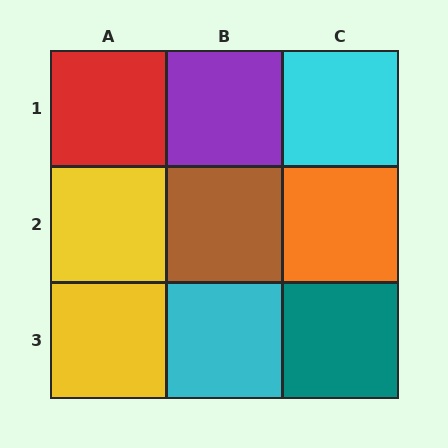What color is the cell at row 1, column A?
Red.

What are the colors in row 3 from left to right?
Yellow, cyan, teal.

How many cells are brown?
1 cell is brown.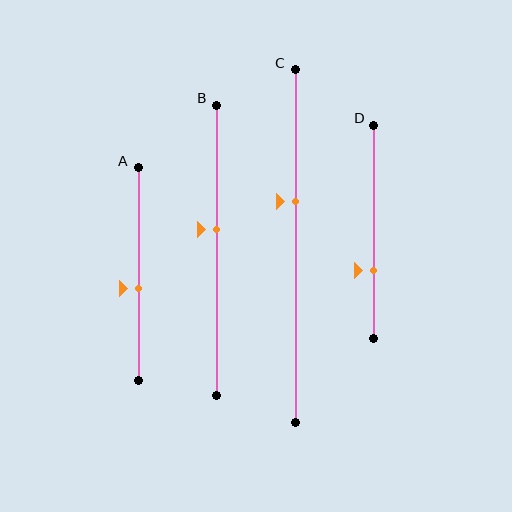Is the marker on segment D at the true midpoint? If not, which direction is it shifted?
No, the marker on segment D is shifted downward by about 18% of the segment length.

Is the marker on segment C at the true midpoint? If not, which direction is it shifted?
No, the marker on segment C is shifted upward by about 13% of the segment length.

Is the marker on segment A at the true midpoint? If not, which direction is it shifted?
No, the marker on segment A is shifted downward by about 7% of the segment length.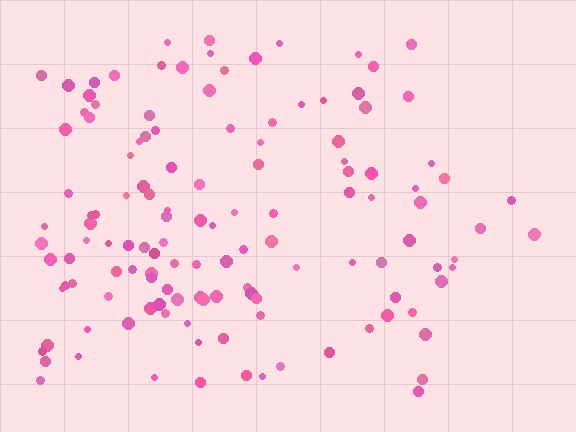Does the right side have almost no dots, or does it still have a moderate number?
Still a moderate number, just noticeably fewer than the left.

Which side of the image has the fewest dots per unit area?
The right.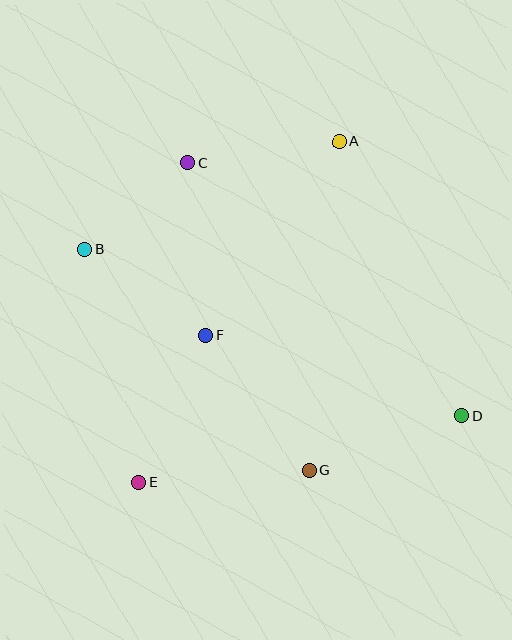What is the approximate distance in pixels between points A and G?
The distance between A and G is approximately 330 pixels.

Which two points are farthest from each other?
Points B and D are farthest from each other.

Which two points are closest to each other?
Points B and C are closest to each other.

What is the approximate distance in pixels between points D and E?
The distance between D and E is approximately 330 pixels.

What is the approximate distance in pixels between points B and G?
The distance between B and G is approximately 315 pixels.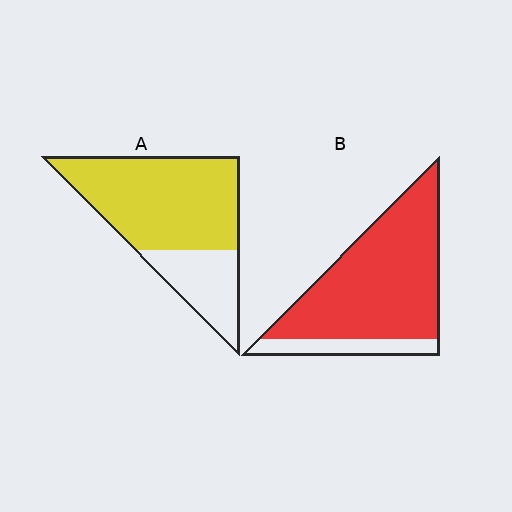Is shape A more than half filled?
Yes.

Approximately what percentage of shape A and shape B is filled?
A is approximately 70% and B is approximately 85%.